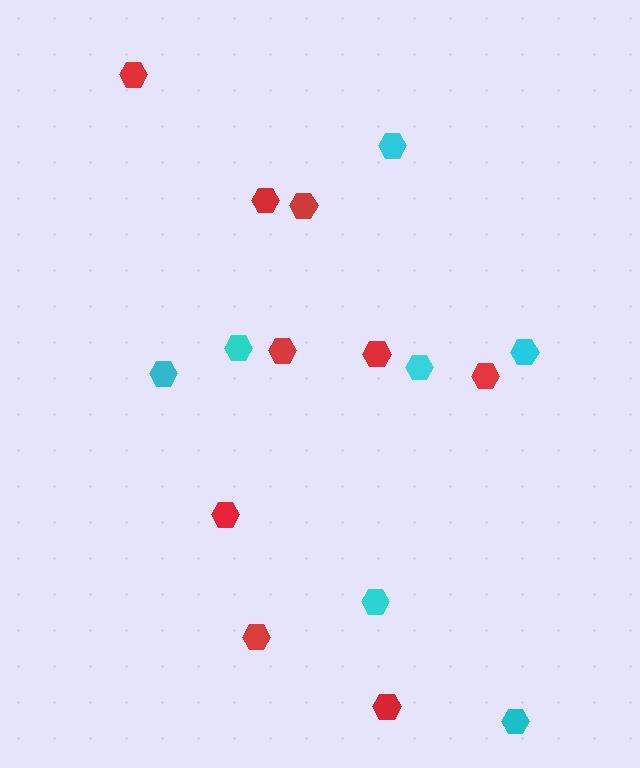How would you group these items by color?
There are 2 groups: one group of red hexagons (9) and one group of cyan hexagons (7).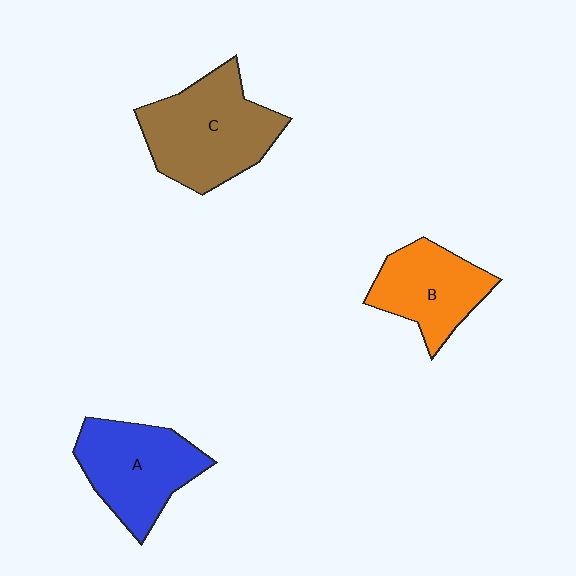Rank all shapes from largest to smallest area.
From largest to smallest: C (brown), A (blue), B (orange).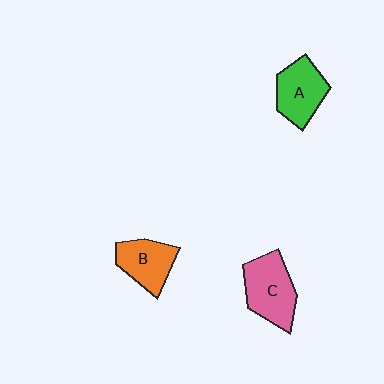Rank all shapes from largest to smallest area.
From largest to smallest: C (pink), A (green), B (orange).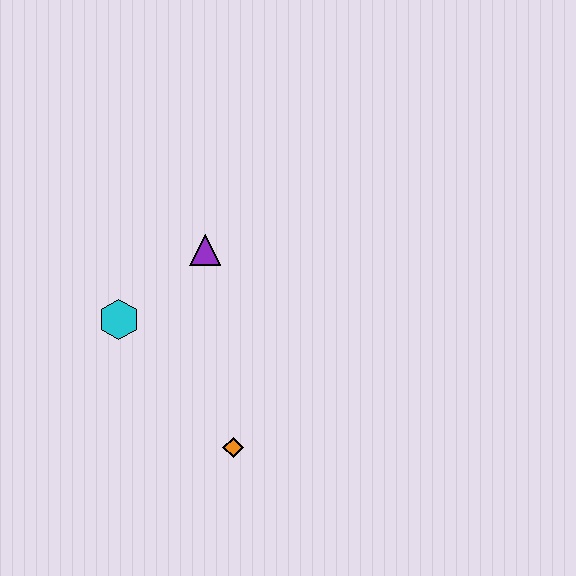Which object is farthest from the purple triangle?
The orange diamond is farthest from the purple triangle.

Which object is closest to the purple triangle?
The cyan hexagon is closest to the purple triangle.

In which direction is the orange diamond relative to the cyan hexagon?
The orange diamond is below the cyan hexagon.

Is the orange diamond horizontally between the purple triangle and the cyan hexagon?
No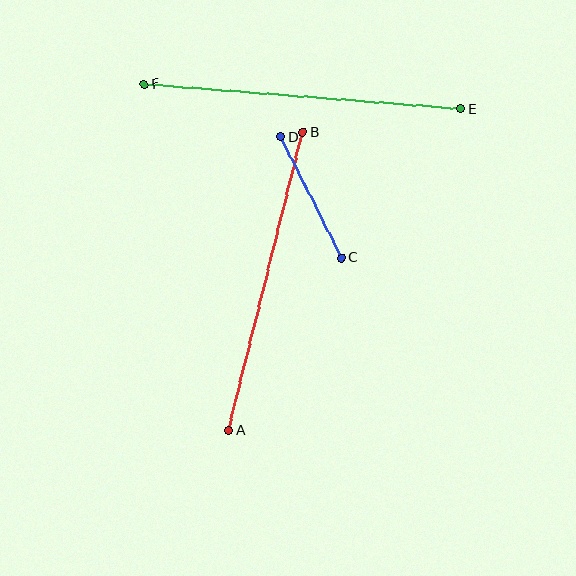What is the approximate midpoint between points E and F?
The midpoint is at approximately (303, 96) pixels.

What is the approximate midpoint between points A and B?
The midpoint is at approximately (265, 282) pixels.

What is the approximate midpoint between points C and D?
The midpoint is at approximately (311, 197) pixels.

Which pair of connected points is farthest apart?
Points E and F are farthest apart.